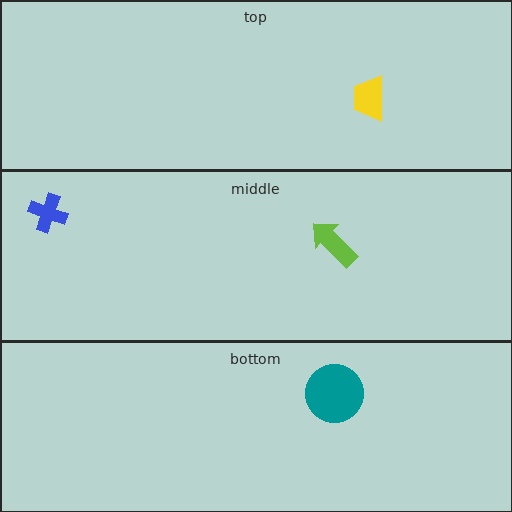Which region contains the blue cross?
The middle region.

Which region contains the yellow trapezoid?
The top region.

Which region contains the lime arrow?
The middle region.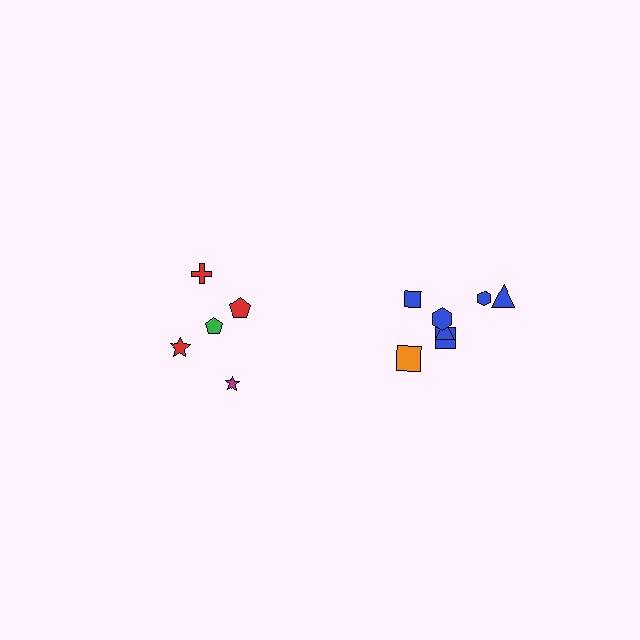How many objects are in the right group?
There are 7 objects.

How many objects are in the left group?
There are 5 objects.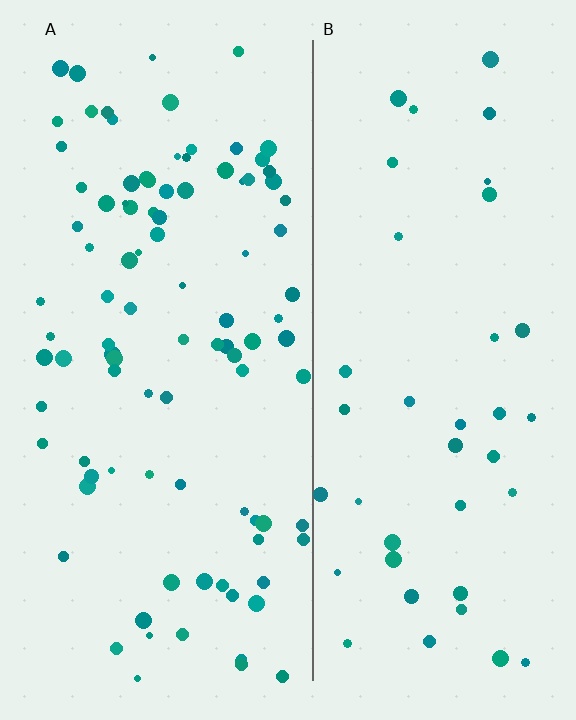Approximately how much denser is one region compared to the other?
Approximately 2.4× — region A over region B.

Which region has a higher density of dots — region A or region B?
A (the left).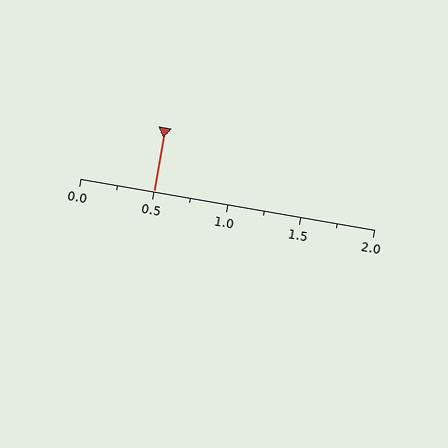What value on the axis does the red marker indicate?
The marker indicates approximately 0.5.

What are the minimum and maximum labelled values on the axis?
The axis runs from 0.0 to 2.0.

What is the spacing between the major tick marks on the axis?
The major ticks are spaced 0.5 apart.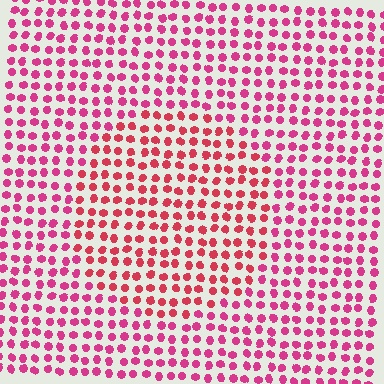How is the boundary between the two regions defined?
The boundary is defined purely by a slight shift in hue (about 22 degrees). Spacing, size, and orientation are identical on both sides.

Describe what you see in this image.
The image is filled with small magenta elements in a uniform arrangement. A circle-shaped region is visible where the elements are tinted to a slightly different hue, forming a subtle color boundary.